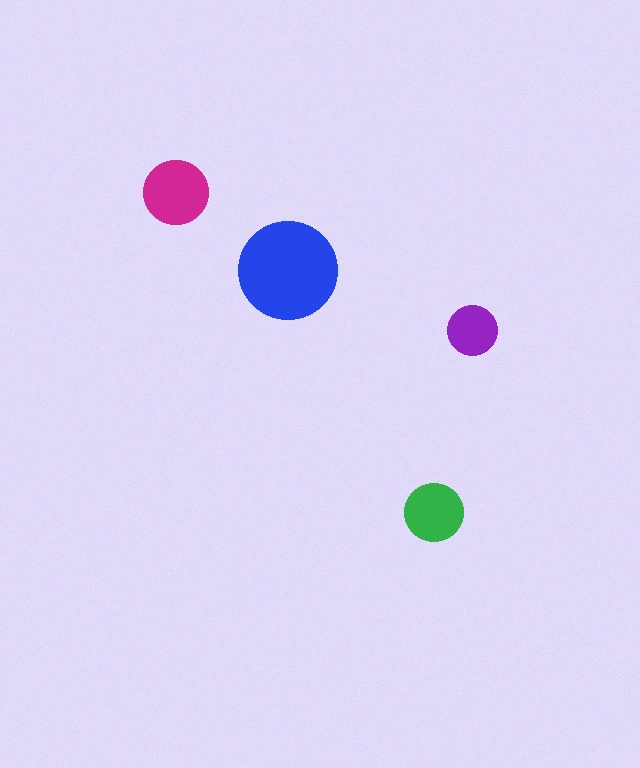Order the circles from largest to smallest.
the blue one, the magenta one, the green one, the purple one.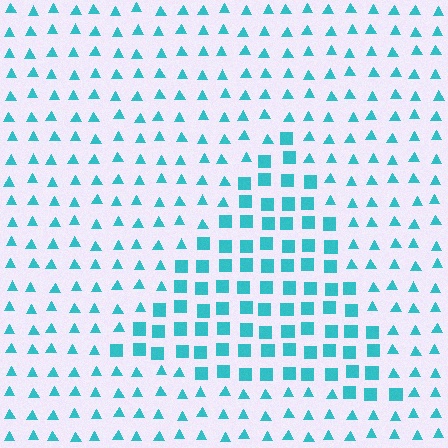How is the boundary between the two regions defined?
The boundary is defined by a change in element shape: squares inside vs. triangles outside. All elements share the same color and spacing.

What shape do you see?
I see a triangle.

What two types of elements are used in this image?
The image uses squares inside the triangle region and triangles outside it.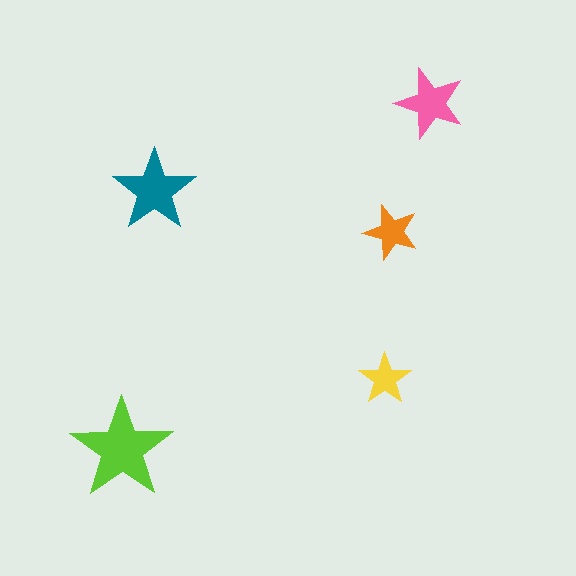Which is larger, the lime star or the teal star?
The lime one.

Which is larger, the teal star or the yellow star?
The teal one.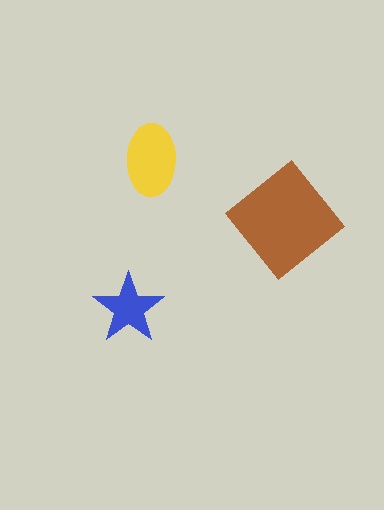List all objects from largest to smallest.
The brown diamond, the yellow ellipse, the blue star.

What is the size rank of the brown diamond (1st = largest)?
1st.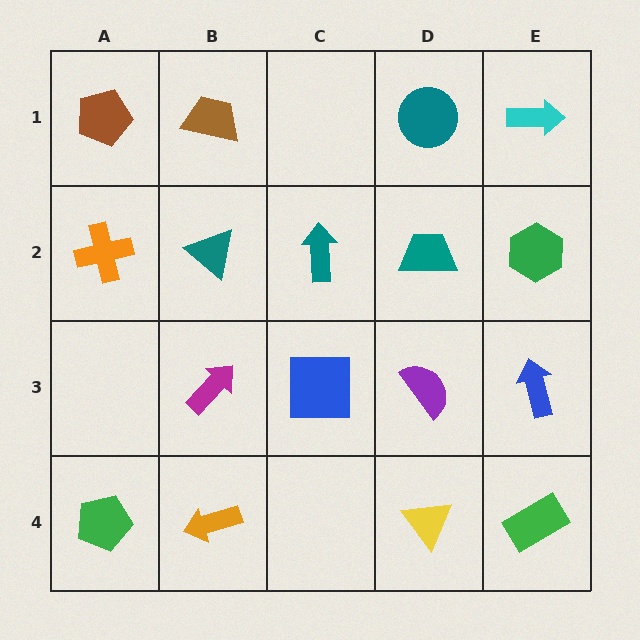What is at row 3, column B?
A magenta arrow.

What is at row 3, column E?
A blue arrow.